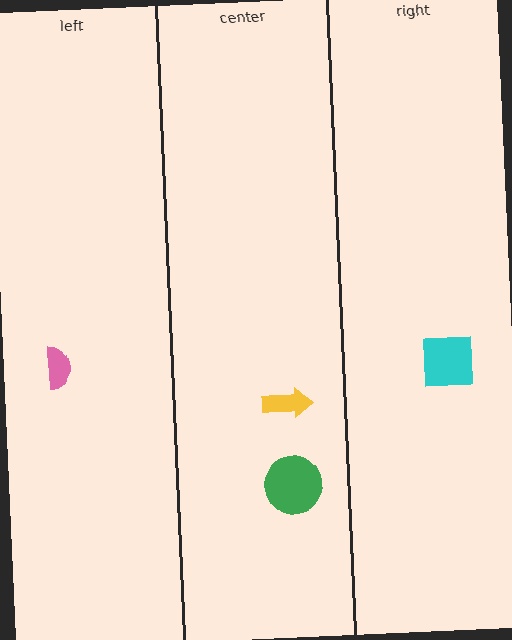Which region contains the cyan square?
The right region.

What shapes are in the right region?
The cyan square.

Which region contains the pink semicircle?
The left region.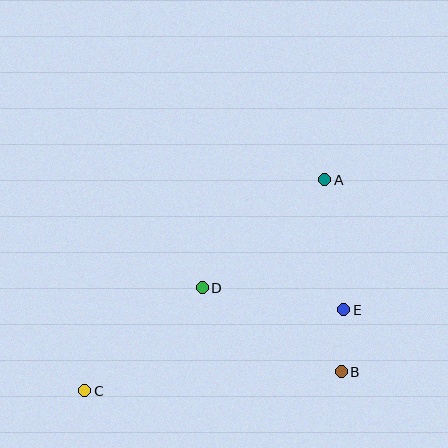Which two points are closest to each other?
Points B and E are closest to each other.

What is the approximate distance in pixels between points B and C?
The distance between B and C is approximately 257 pixels.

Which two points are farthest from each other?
Points A and C are farthest from each other.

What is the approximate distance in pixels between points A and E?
The distance between A and E is approximately 131 pixels.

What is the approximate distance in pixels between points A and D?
The distance between A and D is approximately 163 pixels.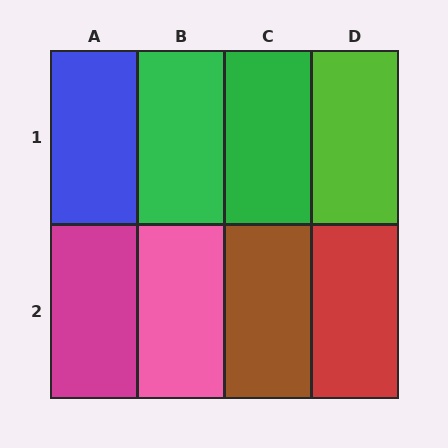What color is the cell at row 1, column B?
Green.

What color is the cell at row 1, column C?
Green.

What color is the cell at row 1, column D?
Lime.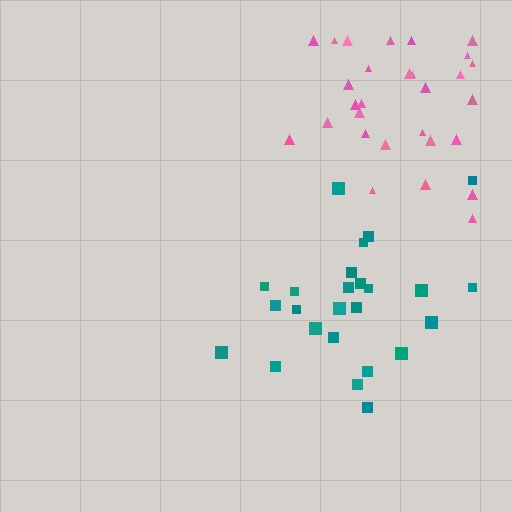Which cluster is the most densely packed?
Pink.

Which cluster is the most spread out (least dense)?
Teal.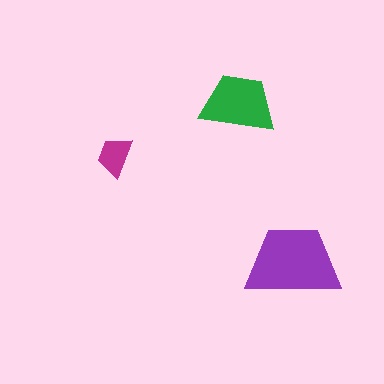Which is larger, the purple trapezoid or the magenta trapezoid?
The purple one.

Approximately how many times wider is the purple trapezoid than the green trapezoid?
About 1.5 times wider.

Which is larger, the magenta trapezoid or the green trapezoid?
The green one.